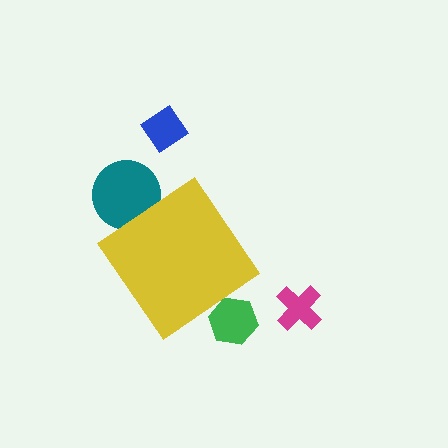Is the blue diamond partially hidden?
No, the blue diamond is fully visible.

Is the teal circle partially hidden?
Yes, the teal circle is partially hidden behind the yellow diamond.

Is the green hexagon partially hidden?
Yes, the green hexagon is partially hidden behind the yellow diamond.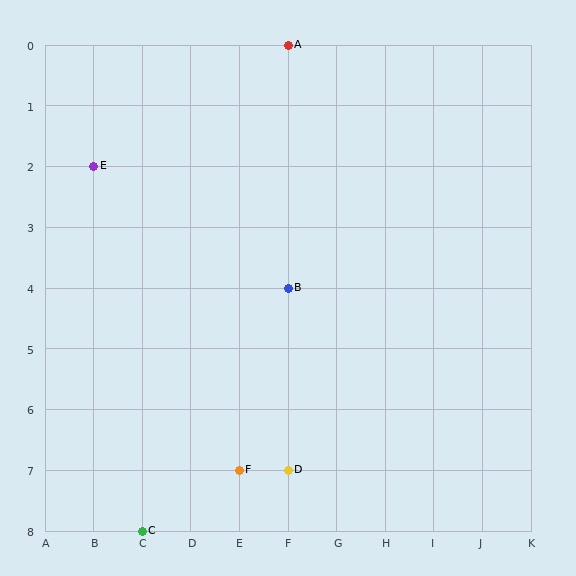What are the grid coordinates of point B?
Point B is at grid coordinates (F, 4).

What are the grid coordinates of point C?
Point C is at grid coordinates (C, 8).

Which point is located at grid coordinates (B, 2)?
Point E is at (B, 2).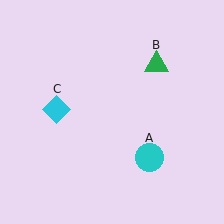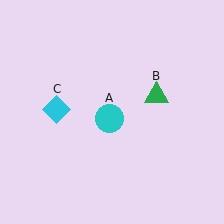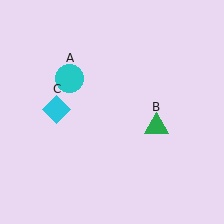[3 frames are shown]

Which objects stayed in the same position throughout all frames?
Cyan diamond (object C) remained stationary.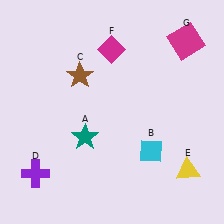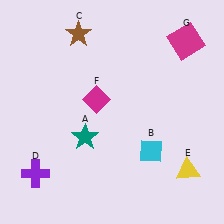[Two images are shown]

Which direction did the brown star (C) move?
The brown star (C) moved up.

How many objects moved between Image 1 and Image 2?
2 objects moved between the two images.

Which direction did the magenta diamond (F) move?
The magenta diamond (F) moved down.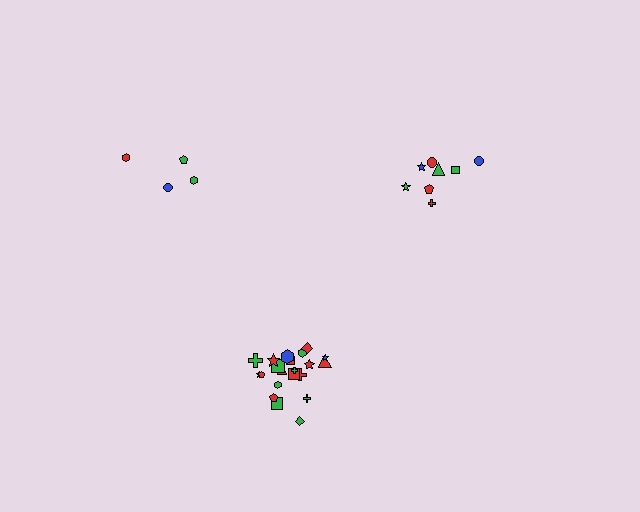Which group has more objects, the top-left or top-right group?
The top-right group.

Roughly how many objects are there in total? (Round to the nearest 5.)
Roughly 35 objects in total.